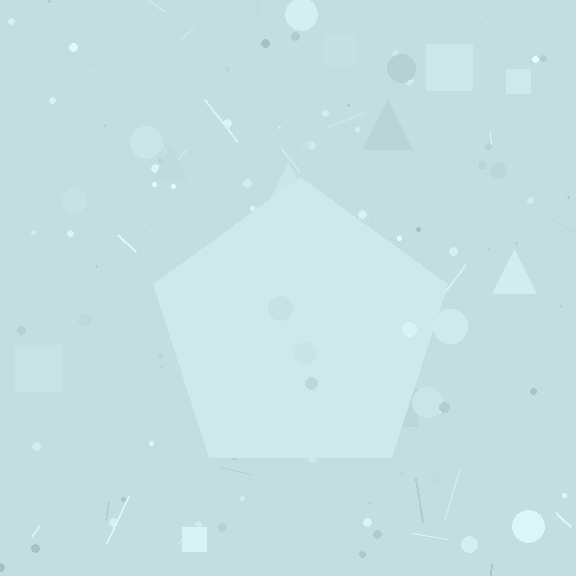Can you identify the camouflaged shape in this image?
The camouflaged shape is a pentagon.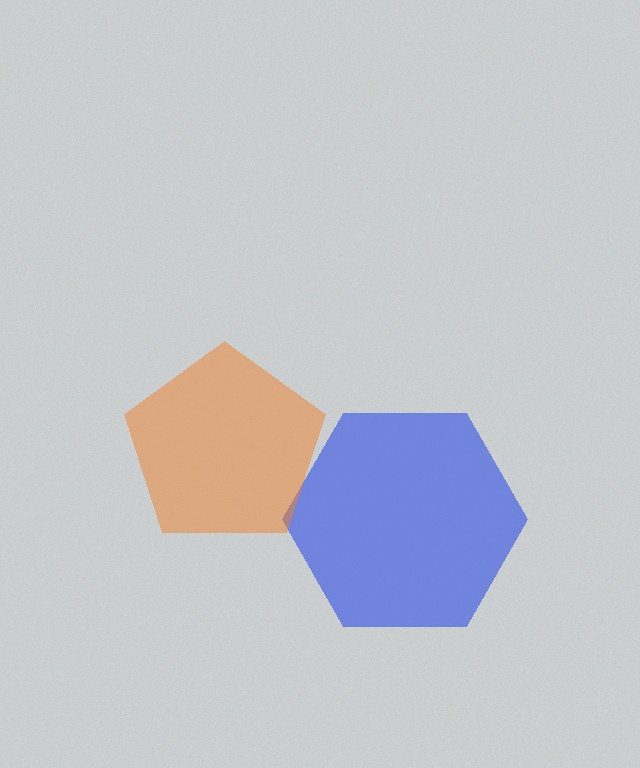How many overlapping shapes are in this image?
There are 2 overlapping shapes in the image.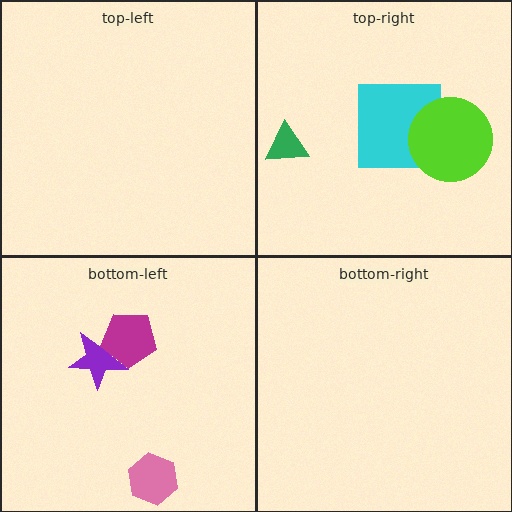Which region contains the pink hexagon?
The bottom-left region.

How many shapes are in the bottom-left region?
3.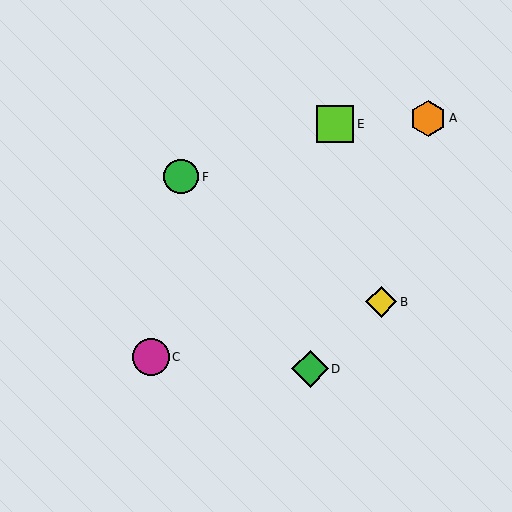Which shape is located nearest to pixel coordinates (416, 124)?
The orange hexagon (labeled A) at (428, 118) is nearest to that location.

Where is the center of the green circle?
The center of the green circle is at (181, 177).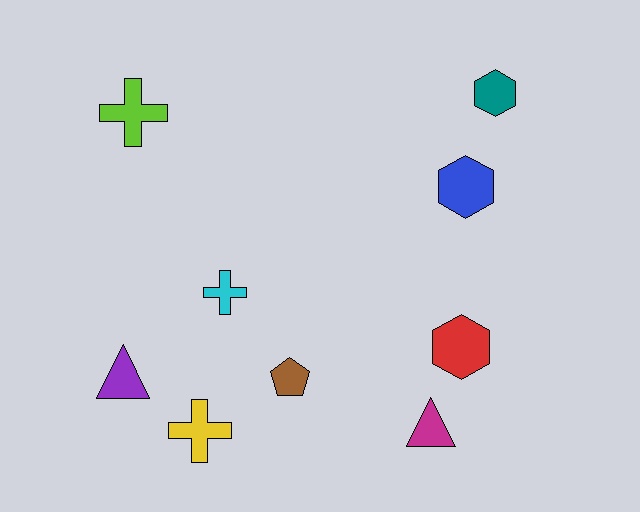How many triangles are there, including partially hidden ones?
There are 2 triangles.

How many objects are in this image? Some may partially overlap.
There are 9 objects.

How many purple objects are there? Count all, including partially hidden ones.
There is 1 purple object.